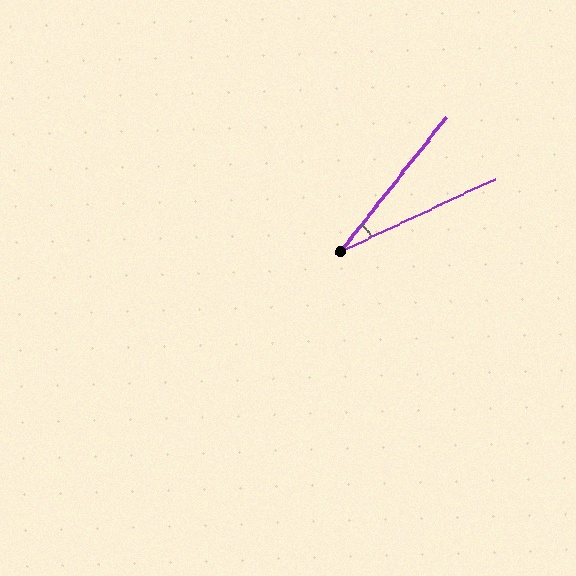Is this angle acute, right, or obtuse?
It is acute.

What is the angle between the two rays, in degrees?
Approximately 27 degrees.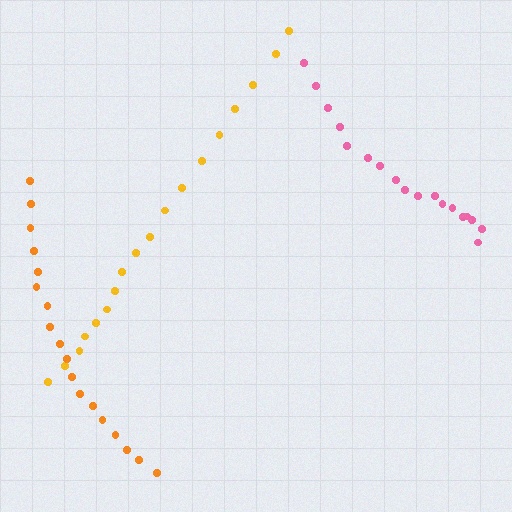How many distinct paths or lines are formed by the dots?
There are 3 distinct paths.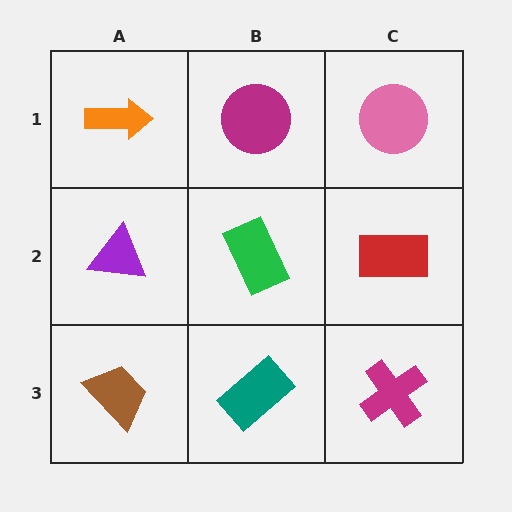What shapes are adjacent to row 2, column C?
A pink circle (row 1, column C), a magenta cross (row 3, column C), a green rectangle (row 2, column B).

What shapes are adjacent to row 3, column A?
A purple triangle (row 2, column A), a teal rectangle (row 3, column B).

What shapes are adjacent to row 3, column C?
A red rectangle (row 2, column C), a teal rectangle (row 3, column B).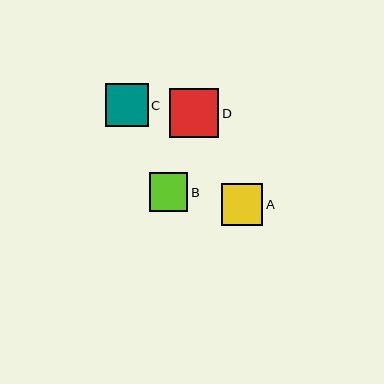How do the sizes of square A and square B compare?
Square A and square B are approximately the same size.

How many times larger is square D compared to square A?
Square D is approximately 1.2 times the size of square A.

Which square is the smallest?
Square B is the smallest with a size of approximately 39 pixels.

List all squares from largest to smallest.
From largest to smallest: D, C, A, B.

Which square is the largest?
Square D is the largest with a size of approximately 49 pixels.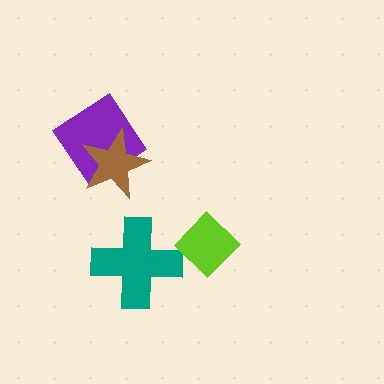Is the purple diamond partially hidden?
Yes, it is partially covered by another shape.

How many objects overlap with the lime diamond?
0 objects overlap with the lime diamond.